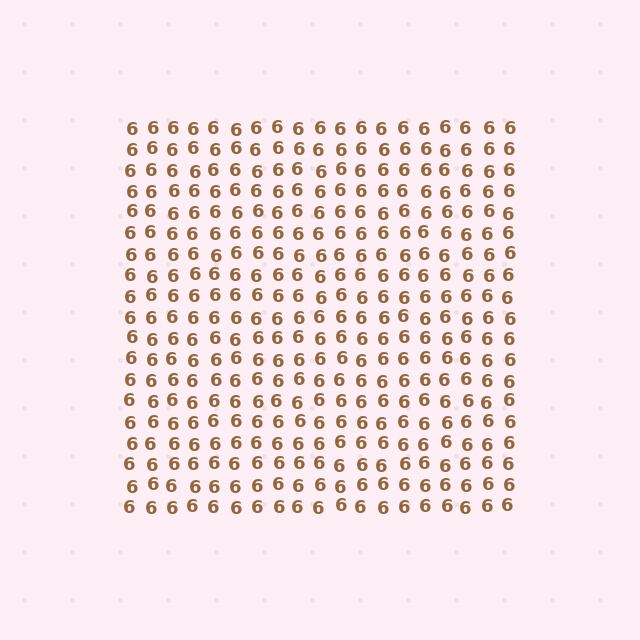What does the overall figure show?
The overall figure shows a square.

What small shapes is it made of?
It is made of small digit 6's.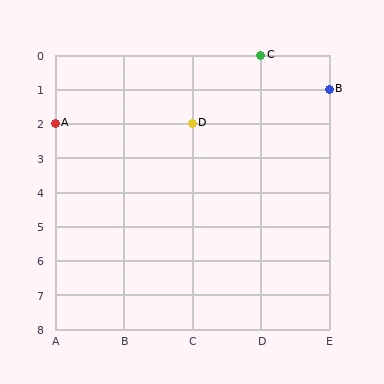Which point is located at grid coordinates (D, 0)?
Point C is at (D, 0).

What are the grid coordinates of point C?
Point C is at grid coordinates (D, 0).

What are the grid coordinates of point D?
Point D is at grid coordinates (C, 2).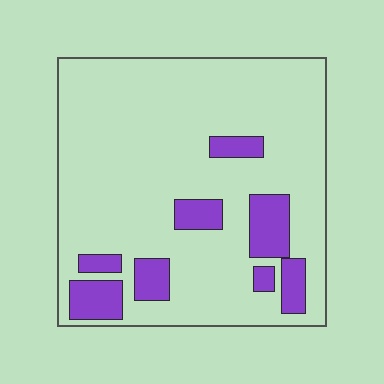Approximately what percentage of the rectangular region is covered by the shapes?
Approximately 15%.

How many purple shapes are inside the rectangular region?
8.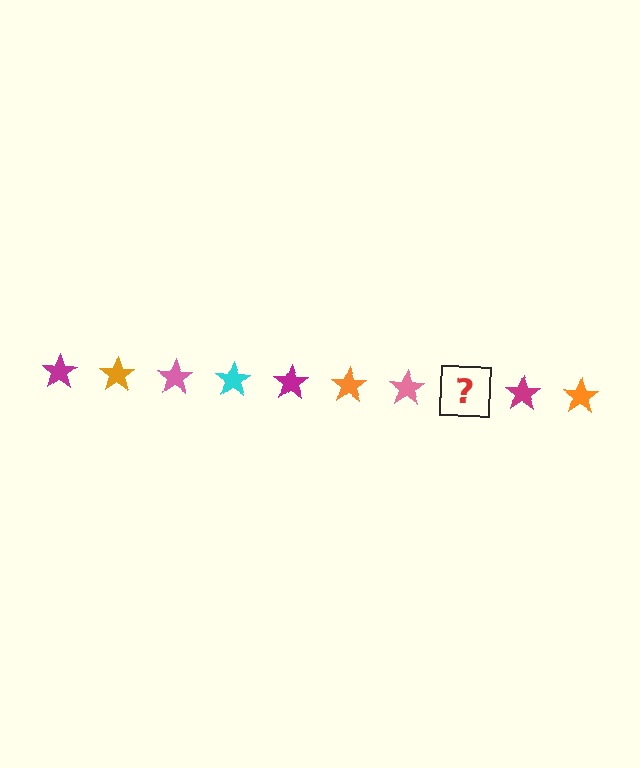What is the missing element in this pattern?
The missing element is a cyan star.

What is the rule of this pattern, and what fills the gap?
The rule is that the pattern cycles through magenta, orange, pink, cyan stars. The gap should be filled with a cyan star.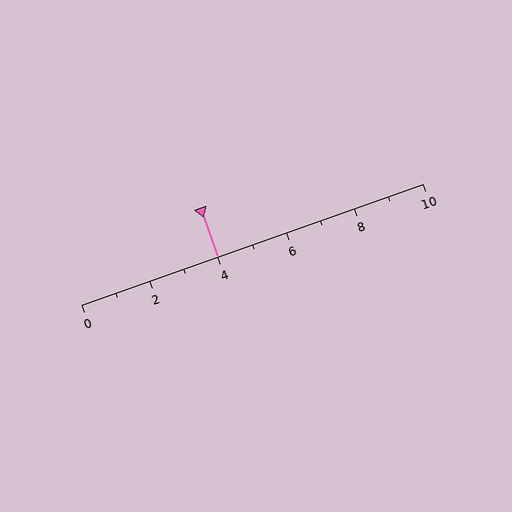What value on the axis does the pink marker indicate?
The marker indicates approximately 4.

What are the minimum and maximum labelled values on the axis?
The axis runs from 0 to 10.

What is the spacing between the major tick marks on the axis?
The major ticks are spaced 2 apart.